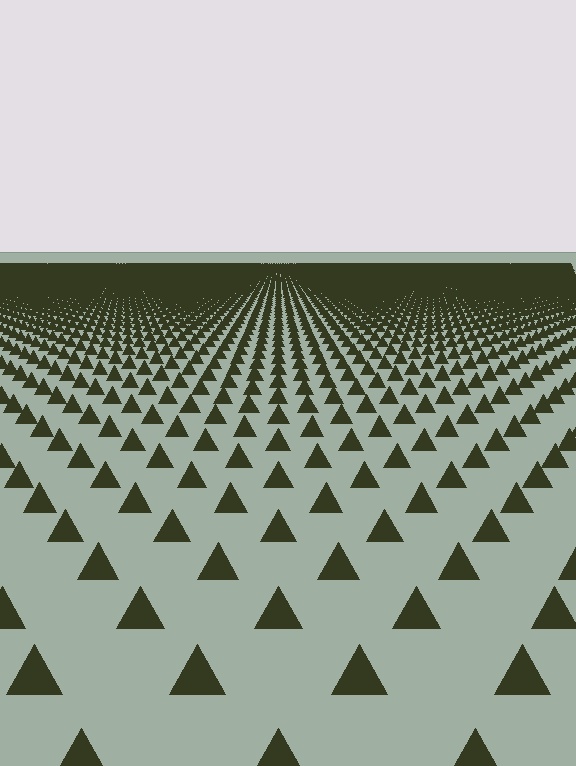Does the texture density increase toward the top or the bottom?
Density increases toward the top.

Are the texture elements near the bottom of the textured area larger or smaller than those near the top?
Larger. Near the bottom, elements are closer to the viewer and appear at a bigger on-screen size.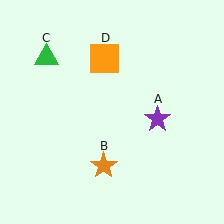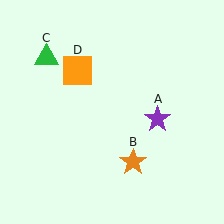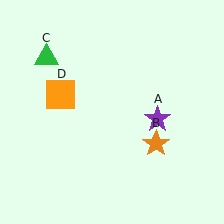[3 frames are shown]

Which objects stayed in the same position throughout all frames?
Purple star (object A) and green triangle (object C) remained stationary.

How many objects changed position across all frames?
2 objects changed position: orange star (object B), orange square (object D).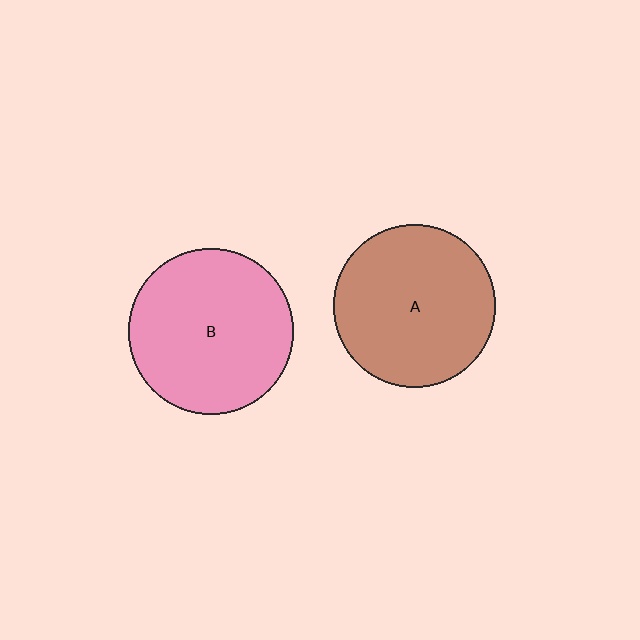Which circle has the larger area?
Circle B (pink).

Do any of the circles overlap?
No, none of the circles overlap.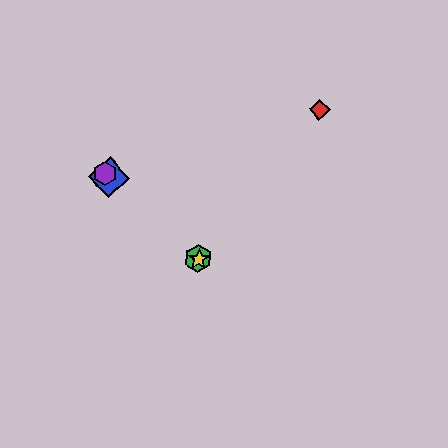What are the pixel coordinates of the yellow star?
The yellow star is at (199, 259).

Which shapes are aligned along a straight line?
The blue diamond, the green hexagon, the yellow star, the purple hexagon are aligned along a straight line.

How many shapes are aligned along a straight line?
4 shapes (the blue diamond, the green hexagon, the yellow star, the purple hexagon) are aligned along a straight line.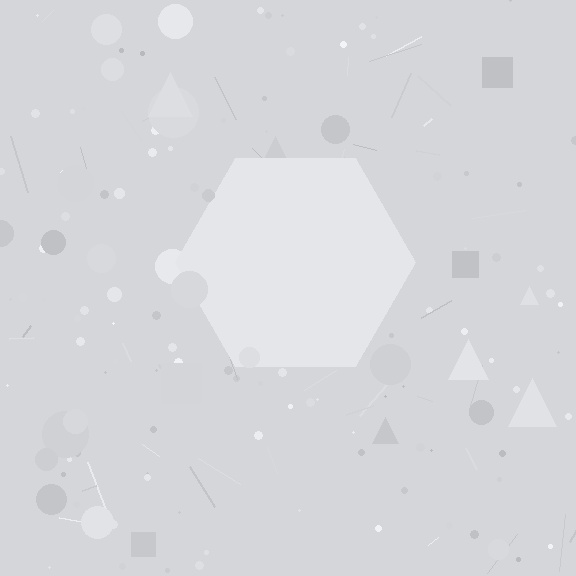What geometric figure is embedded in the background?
A hexagon is embedded in the background.